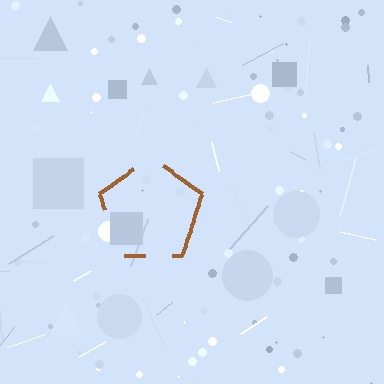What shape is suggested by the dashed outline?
The dashed outline suggests a pentagon.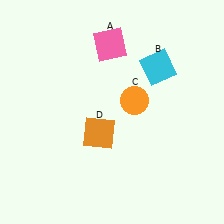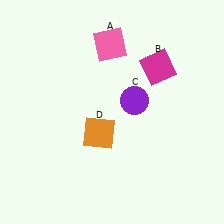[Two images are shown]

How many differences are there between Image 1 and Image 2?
There are 2 differences between the two images.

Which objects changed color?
B changed from cyan to magenta. C changed from orange to purple.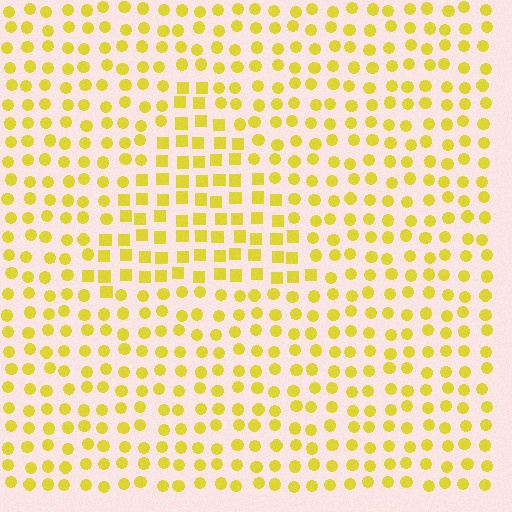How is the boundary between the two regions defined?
The boundary is defined by a change in element shape: squares inside vs. circles outside. All elements share the same color and spacing.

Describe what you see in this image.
The image is filled with small yellow elements arranged in a uniform grid. A triangle-shaped region contains squares, while the surrounding area contains circles. The boundary is defined purely by the change in element shape.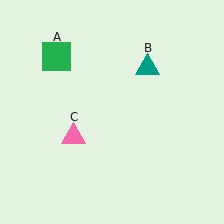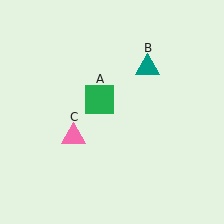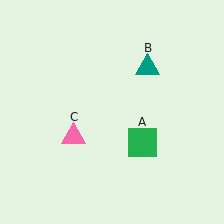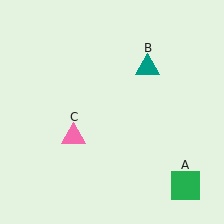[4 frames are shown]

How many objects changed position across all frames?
1 object changed position: green square (object A).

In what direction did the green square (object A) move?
The green square (object A) moved down and to the right.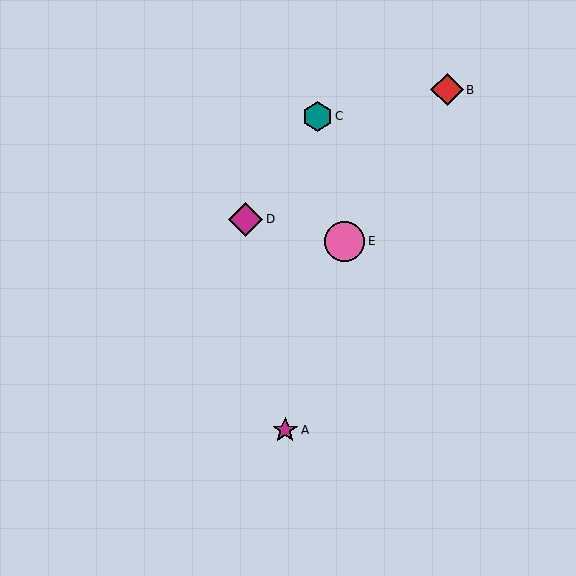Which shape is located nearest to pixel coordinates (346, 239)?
The pink circle (labeled E) at (345, 241) is nearest to that location.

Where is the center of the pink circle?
The center of the pink circle is at (345, 241).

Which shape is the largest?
The pink circle (labeled E) is the largest.